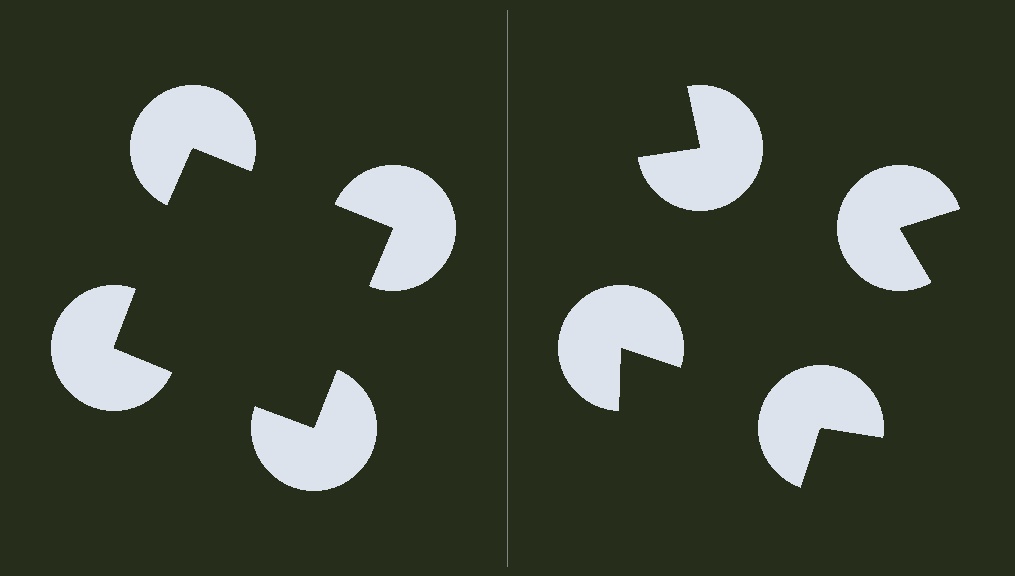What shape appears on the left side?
An illusory square.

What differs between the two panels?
The pac-man discs are positioned identically on both sides; only the wedge orientations differ. On the left they align to a square; on the right they are misaligned.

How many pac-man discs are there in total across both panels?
8 — 4 on each side.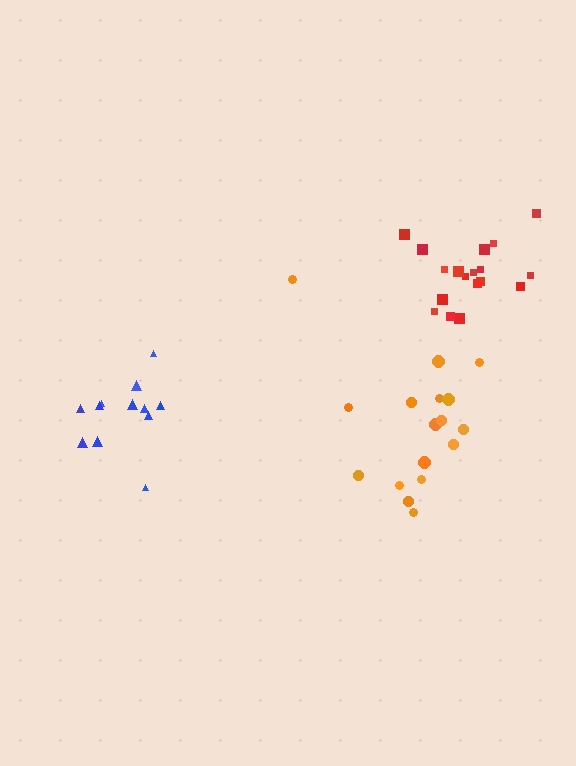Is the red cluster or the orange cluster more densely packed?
Red.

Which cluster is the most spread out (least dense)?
Orange.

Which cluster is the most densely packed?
Red.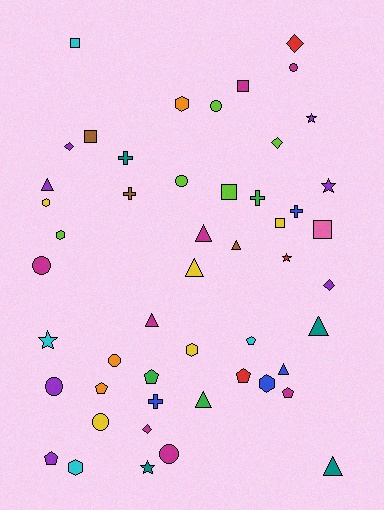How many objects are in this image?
There are 50 objects.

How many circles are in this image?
There are 8 circles.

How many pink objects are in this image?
There is 1 pink object.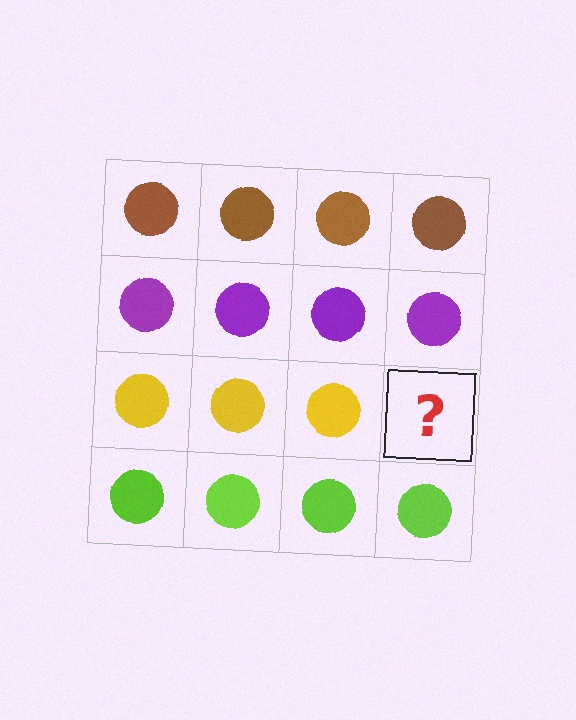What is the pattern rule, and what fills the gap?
The rule is that each row has a consistent color. The gap should be filled with a yellow circle.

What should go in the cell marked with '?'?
The missing cell should contain a yellow circle.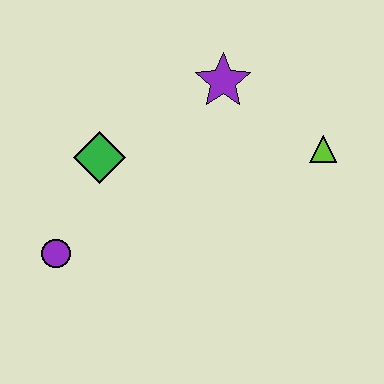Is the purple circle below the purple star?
Yes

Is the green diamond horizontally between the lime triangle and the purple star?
No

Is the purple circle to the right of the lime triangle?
No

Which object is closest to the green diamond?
The purple circle is closest to the green diamond.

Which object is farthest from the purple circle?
The lime triangle is farthest from the purple circle.